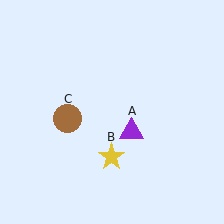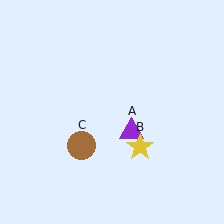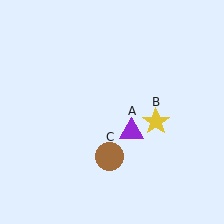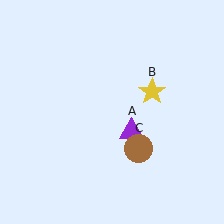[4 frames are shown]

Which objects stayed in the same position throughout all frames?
Purple triangle (object A) remained stationary.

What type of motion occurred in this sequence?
The yellow star (object B), brown circle (object C) rotated counterclockwise around the center of the scene.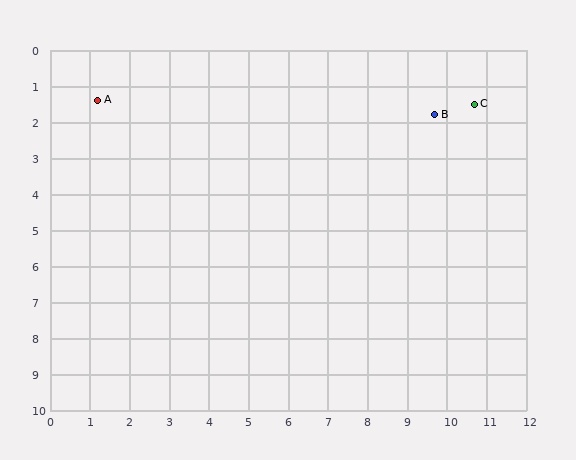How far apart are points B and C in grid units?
Points B and C are about 1.0 grid units apart.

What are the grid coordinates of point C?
Point C is at approximately (10.7, 1.5).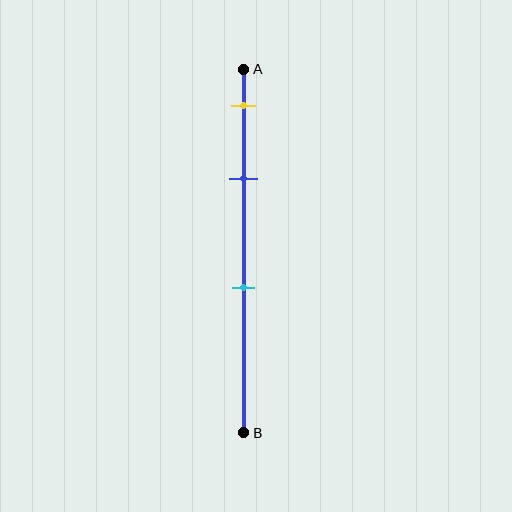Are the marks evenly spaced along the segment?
No, the marks are not evenly spaced.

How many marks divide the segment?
There are 3 marks dividing the segment.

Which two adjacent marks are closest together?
The yellow and blue marks are the closest adjacent pair.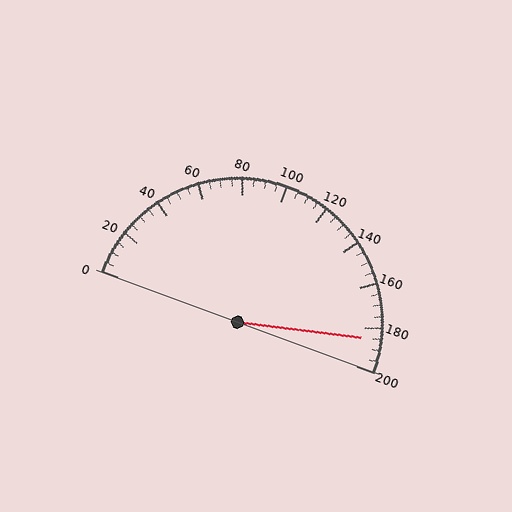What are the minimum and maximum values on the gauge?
The gauge ranges from 0 to 200.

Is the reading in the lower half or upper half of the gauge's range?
The reading is in the upper half of the range (0 to 200).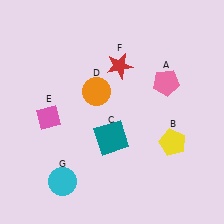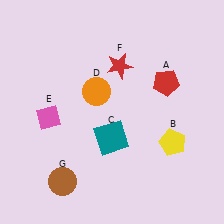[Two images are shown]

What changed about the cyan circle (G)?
In Image 1, G is cyan. In Image 2, it changed to brown.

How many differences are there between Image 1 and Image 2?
There are 2 differences between the two images.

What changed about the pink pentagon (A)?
In Image 1, A is pink. In Image 2, it changed to red.